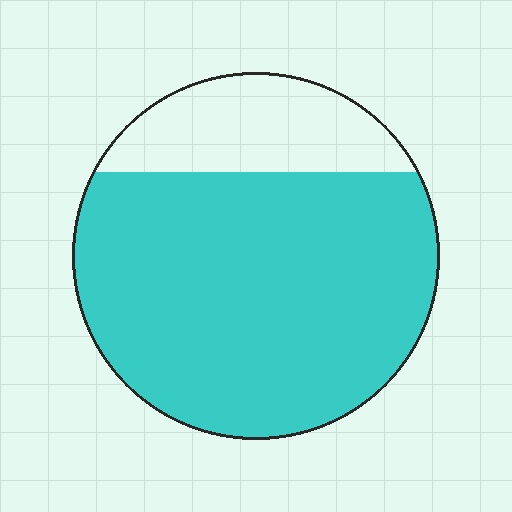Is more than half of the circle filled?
Yes.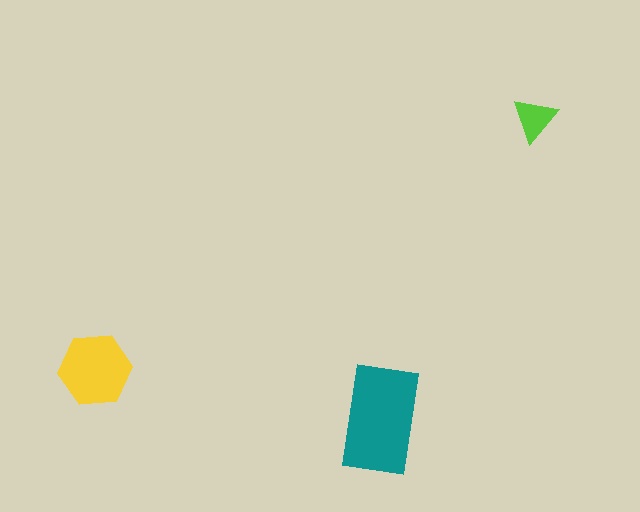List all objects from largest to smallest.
The teal rectangle, the yellow hexagon, the lime triangle.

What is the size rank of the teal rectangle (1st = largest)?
1st.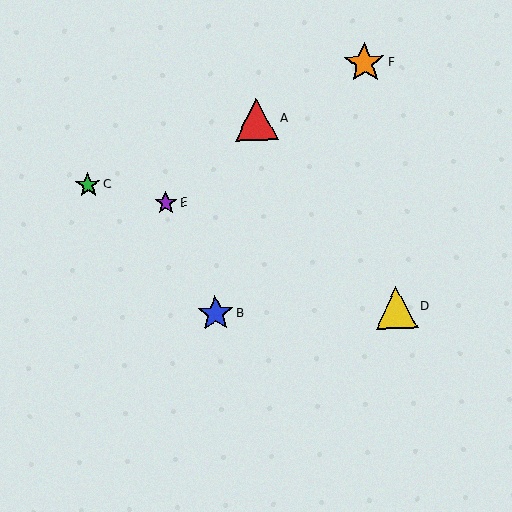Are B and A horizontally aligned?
No, B is at y≈314 and A is at y≈119.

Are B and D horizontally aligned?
Yes, both are at y≈314.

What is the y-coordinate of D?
Object D is at y≈307.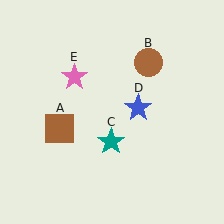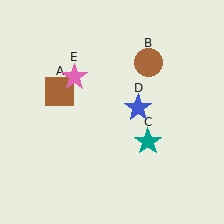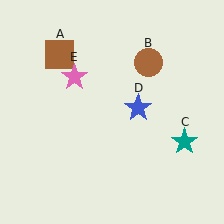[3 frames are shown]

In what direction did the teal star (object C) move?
The teal star (object C) moved right.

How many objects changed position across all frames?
2 objects changed position: brown square (object A), teal star (object C).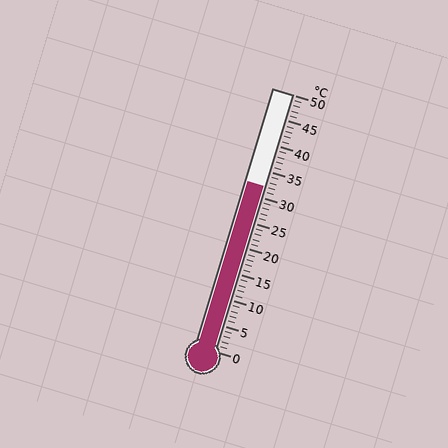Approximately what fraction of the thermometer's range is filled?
The thermometer is filled to approximately 65% of its range.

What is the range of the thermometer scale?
The thermometer scale ranges from 0°C to 50°C.